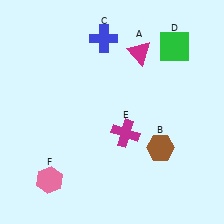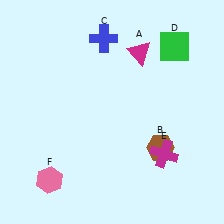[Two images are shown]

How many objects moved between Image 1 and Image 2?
1 object moved between the two images.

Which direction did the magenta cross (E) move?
The magenta cross (E) moved right.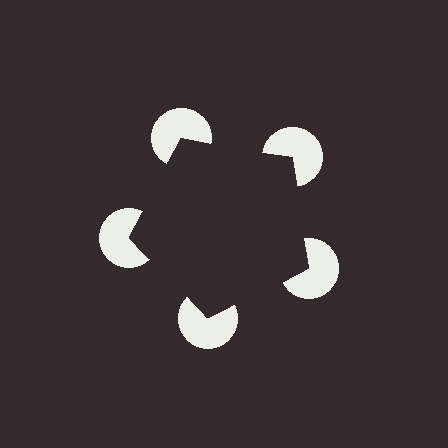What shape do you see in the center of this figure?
An illusory pentagon — its edges are inferred from the aligned wedge cuts in the pac-man discs, not physically drawn.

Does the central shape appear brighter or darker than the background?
It typically appears slightly darker than the background, even though no actual brightness change is drawn.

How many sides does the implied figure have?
5 sides.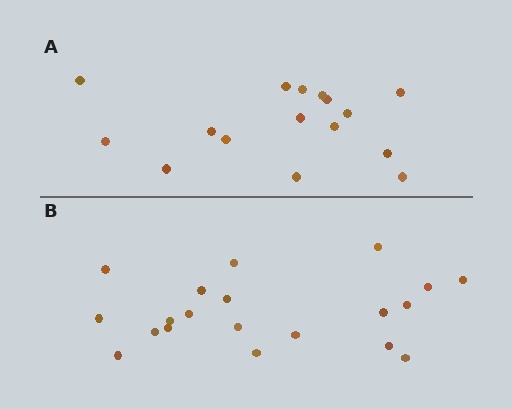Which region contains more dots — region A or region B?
Region B (the bottom region) has more dots.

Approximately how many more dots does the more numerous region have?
Region B has about 4 more dots than region A.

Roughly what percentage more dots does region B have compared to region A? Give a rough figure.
About 25% more.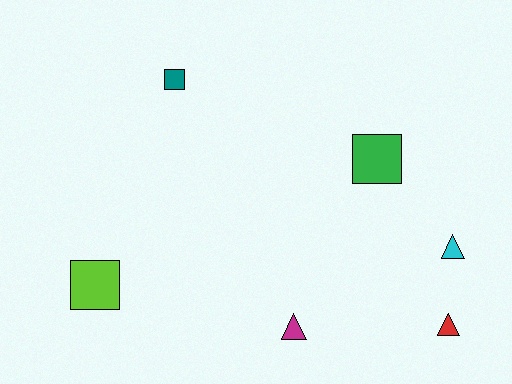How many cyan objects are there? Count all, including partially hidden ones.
There is 1 cyan object.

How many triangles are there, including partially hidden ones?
There are 3 triangles.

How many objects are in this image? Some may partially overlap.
There are 6 objects.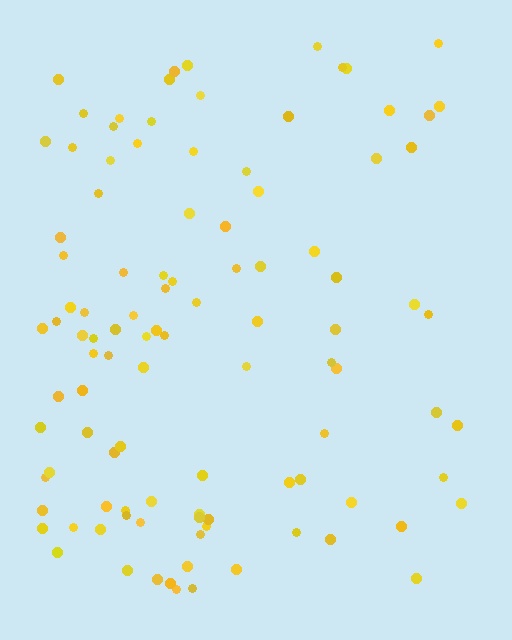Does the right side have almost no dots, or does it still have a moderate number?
Still a moderate number, just noticeably fewer than the left.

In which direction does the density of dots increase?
From right to left, with the left side densest.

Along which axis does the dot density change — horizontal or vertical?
Horizontal.